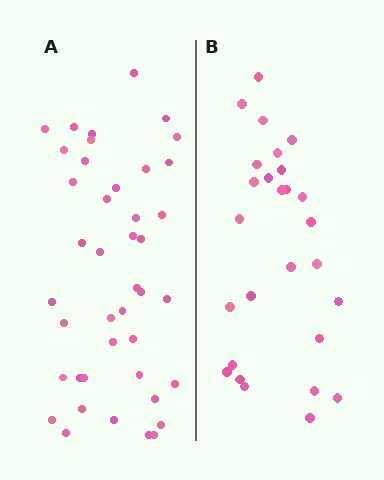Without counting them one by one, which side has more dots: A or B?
Region A (the left region) has more dots.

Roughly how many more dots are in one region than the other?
Region A has approximately 15 more dots than region B.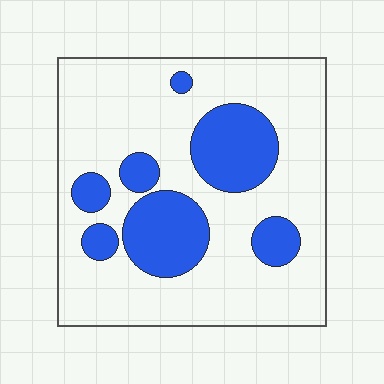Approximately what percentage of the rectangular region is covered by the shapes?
Approximately 25%.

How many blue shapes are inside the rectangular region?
7.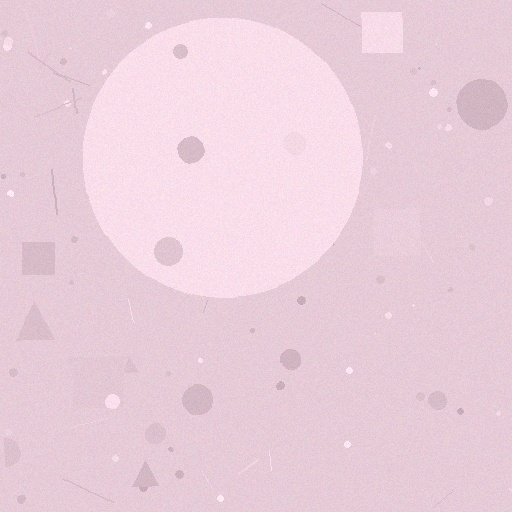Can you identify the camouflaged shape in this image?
The camouflaged shape is a circle.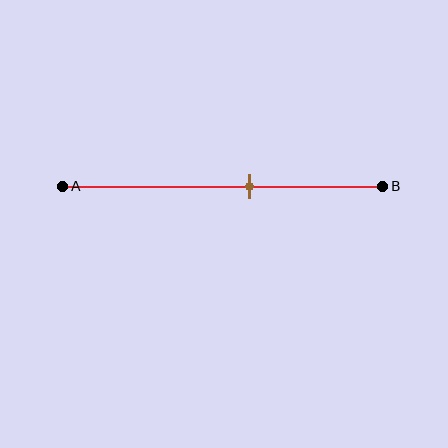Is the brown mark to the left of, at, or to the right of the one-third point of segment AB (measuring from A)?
The brown mark is to the right of the one-third point of segment AB.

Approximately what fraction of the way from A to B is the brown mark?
The brown mark is approximately 60% of the way from A to B.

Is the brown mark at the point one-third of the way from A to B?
No, the mark is at about 60% from A, not at the 33% one-third point.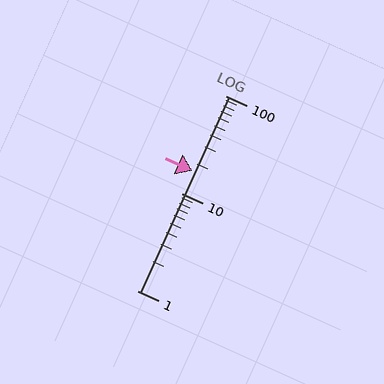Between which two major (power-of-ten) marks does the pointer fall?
The pointer is between 10 and 100.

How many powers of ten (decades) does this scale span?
The scale spans 2 decades, from 1 to 100.